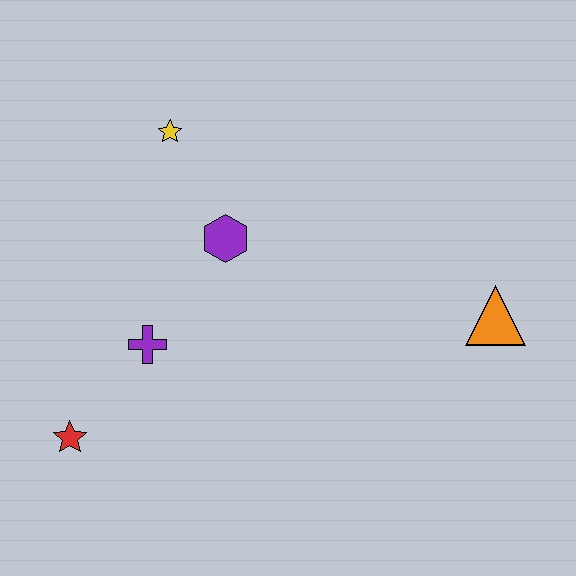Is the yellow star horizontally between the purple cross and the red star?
No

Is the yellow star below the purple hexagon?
No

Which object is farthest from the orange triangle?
The red star is farthest from the orange triangle.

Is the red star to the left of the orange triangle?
Yes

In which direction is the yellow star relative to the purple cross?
The yellow star is above the purple cross.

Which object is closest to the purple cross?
The red star is closest to the purple cross.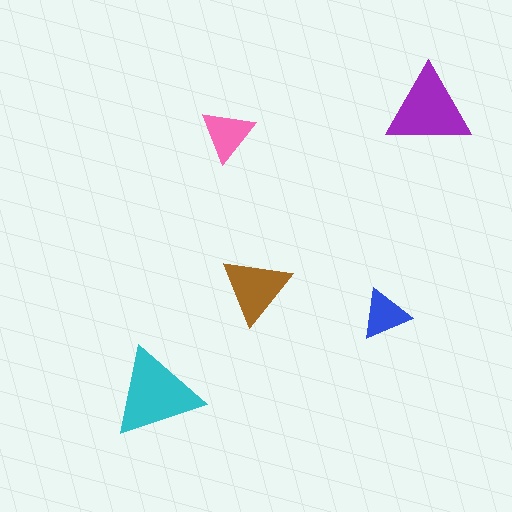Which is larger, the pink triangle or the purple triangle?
The purple one.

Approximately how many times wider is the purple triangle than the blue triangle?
About 1.5 times wider.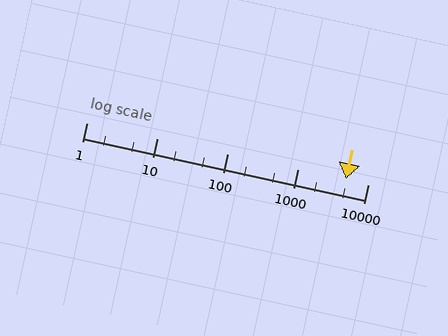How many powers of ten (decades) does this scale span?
The scale spans 4 decades, from 1 to 10000.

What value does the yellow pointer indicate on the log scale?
The pointer indicates approximately 4900.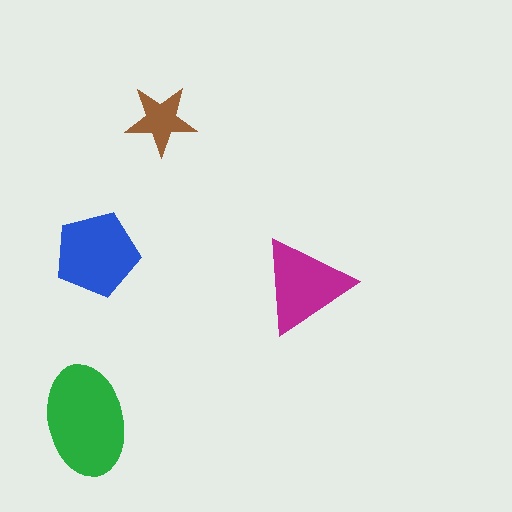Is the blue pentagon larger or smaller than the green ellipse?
Smaller.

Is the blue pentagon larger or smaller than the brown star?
Larger.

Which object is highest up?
The brown star is topmost.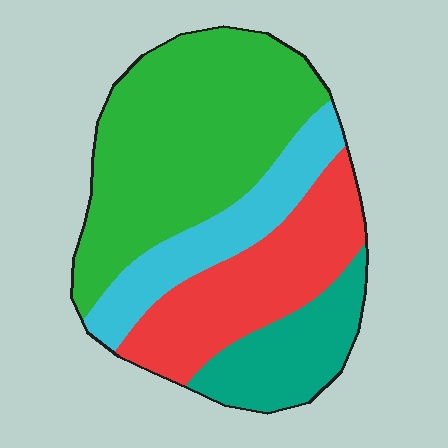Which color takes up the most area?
Green, at roughly 45%.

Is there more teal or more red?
Red.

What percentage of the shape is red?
Red takes up about one quarter (1/4) of the shape.